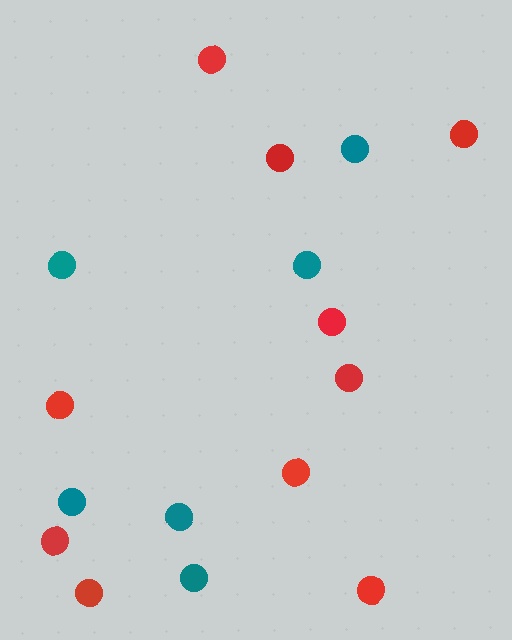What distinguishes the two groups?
There are 2 groups: one group of red circles (10) and one group of teal circles (6).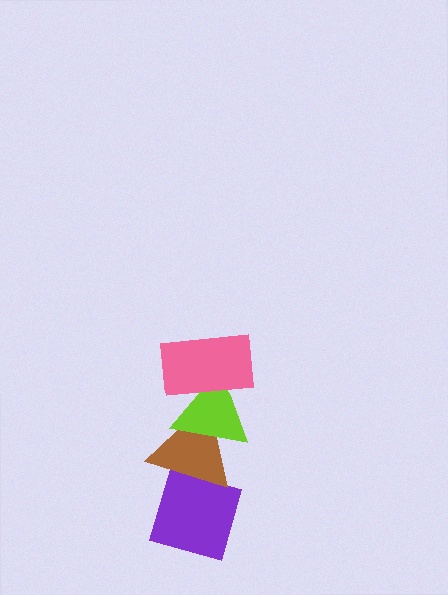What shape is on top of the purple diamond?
The brown triangle is on top of the purple diamond.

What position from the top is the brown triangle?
The brown triangle is 3rd from the top.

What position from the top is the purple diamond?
The purple diamond is 4th from the top.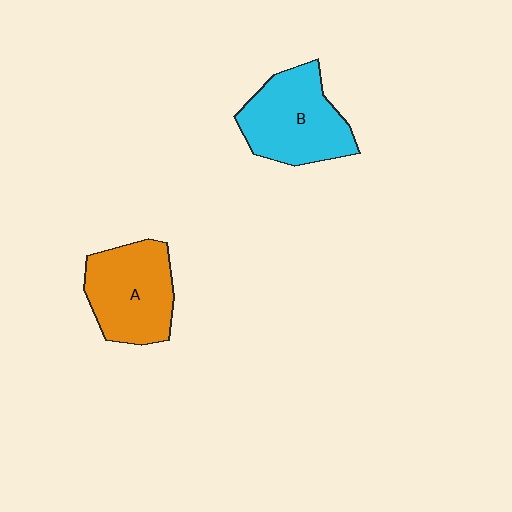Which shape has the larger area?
Shape B (cyan).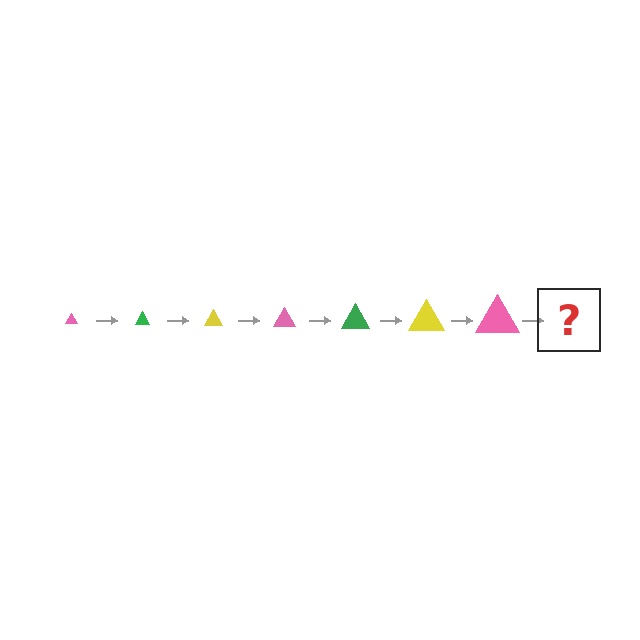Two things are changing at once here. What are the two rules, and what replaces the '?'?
The two rules are that the triangle grows larger each step and the color cycles through pink, green, and yellow. The '?' should be a green triangle, larger than the previous one.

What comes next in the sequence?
The next element should be a green triangle, larger than the previous one.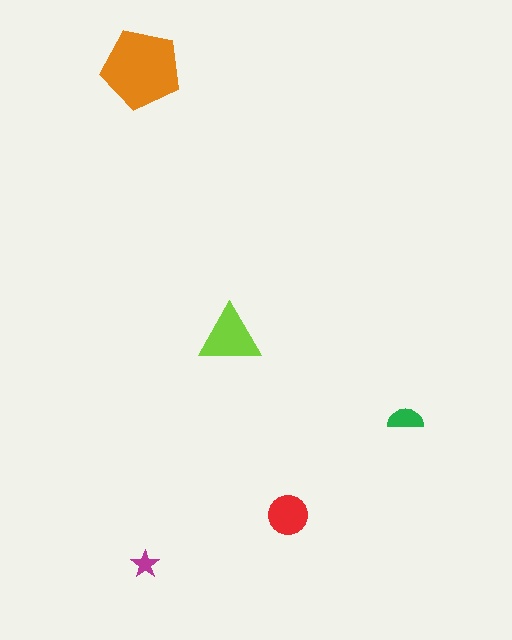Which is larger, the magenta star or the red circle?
The red circle.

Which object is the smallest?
The magenta star.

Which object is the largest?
The orange pentagon.